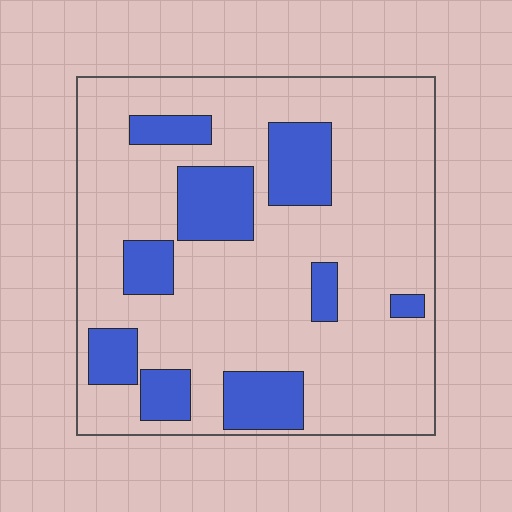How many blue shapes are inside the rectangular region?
9.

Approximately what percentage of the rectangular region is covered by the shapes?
Approximately 25%.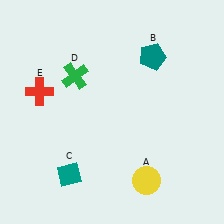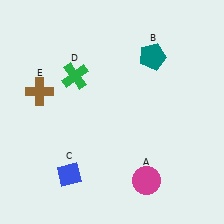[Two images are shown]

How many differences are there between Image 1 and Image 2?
There are 3 differences between the two images.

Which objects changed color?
A changed from yellow to magenta. C changed from teal to blue. E changed from red to brown.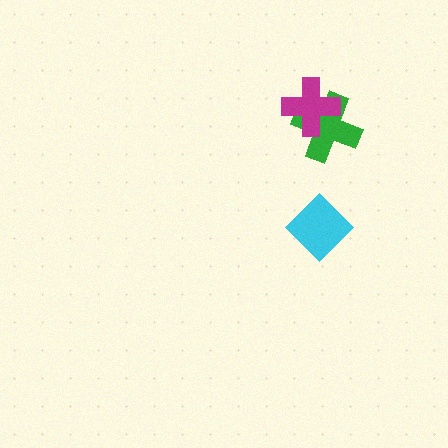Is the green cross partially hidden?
Yes, it is partially covered by another shape.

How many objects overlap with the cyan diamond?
0 objects overlap with the cyan diamond.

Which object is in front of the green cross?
The magenta cross is in front of the green cross.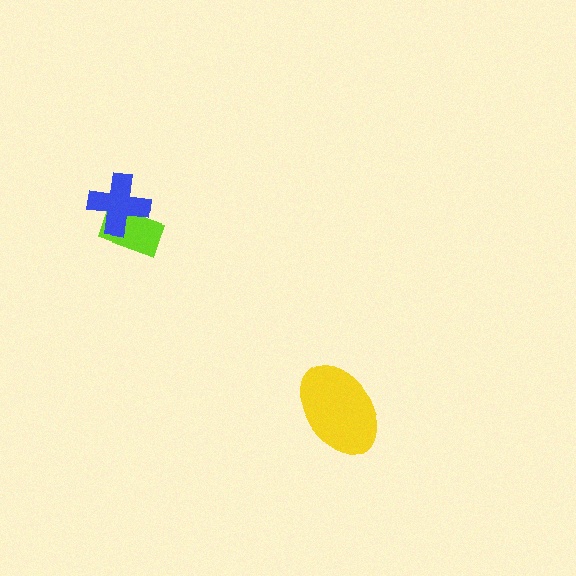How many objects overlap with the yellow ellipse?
0 objects overlap with the yellow ellipse.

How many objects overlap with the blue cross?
1 object overlaps with the blue cross.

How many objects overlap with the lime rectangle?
1 object overlaps with the lime rectangle.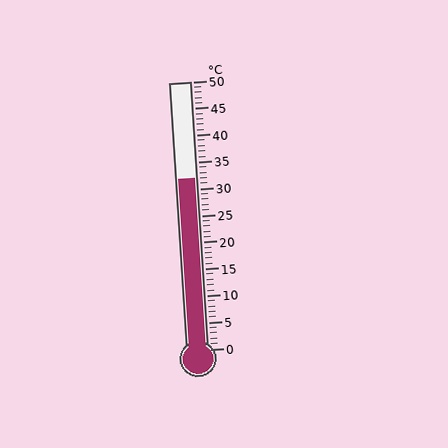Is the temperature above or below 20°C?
The temperature is above 20°C.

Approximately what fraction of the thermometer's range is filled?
The thermometer is filled to approximately 65% of its range.